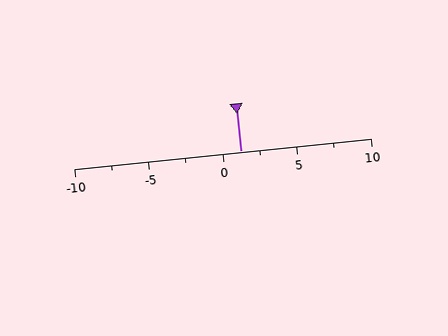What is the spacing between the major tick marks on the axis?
The major ticks are spaced 5 apart.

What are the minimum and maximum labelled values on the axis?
The axis runs from -10 to 10.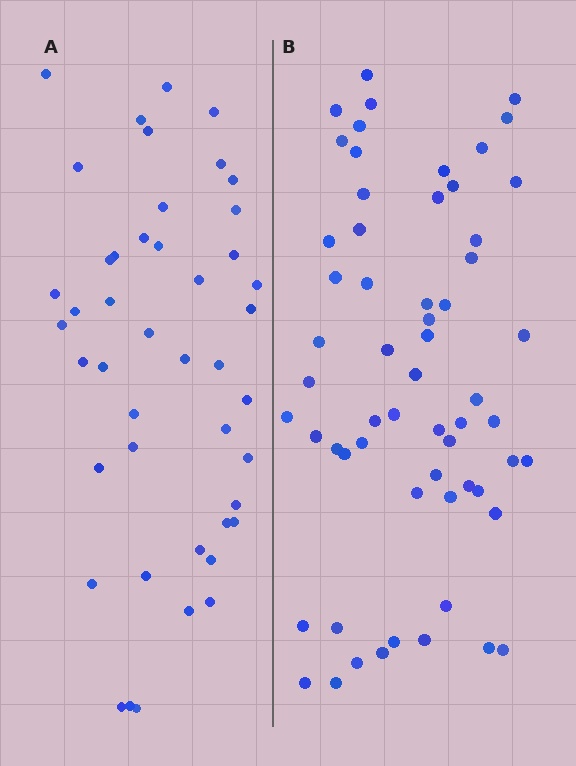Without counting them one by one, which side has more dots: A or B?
Region B (the right region) has more dots.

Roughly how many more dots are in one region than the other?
Region B has approximately 15 more dots than region A.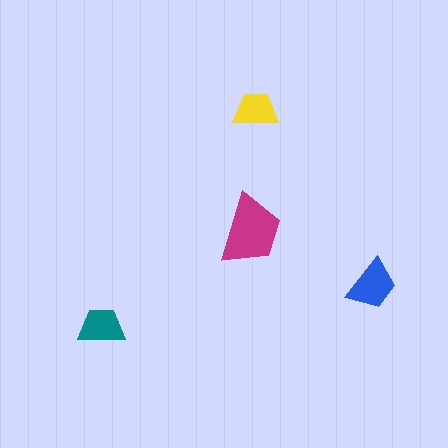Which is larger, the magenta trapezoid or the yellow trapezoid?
The magenta one.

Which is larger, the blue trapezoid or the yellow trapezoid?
The blue one.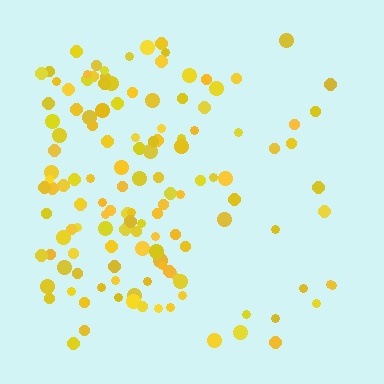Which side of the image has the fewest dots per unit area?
The right.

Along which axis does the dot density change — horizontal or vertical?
Horizontal.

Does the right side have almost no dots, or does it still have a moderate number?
Still a moderate number, just noticeably fewer than the left.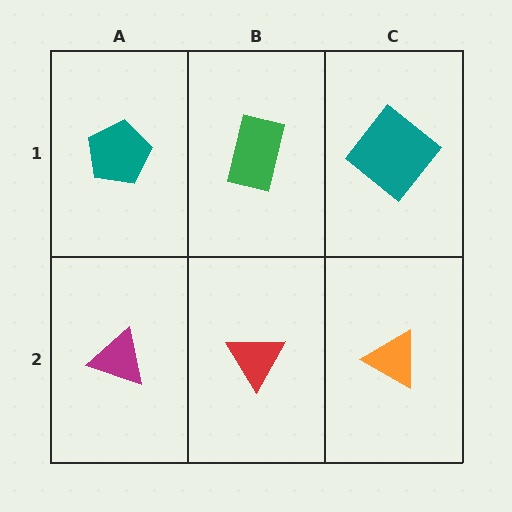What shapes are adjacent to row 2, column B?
A green rectangle (row 1, column B), a magenta triangle (row 2, column A), an orange triangle (row 2, column C).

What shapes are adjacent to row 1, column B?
A red triangle (row 2, column B), a teal pentagon (row 1, column A), a teal diamond (row 1, column C).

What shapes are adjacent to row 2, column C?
A teal diamond (row 1, column C), a red triangle (row 2, column B).